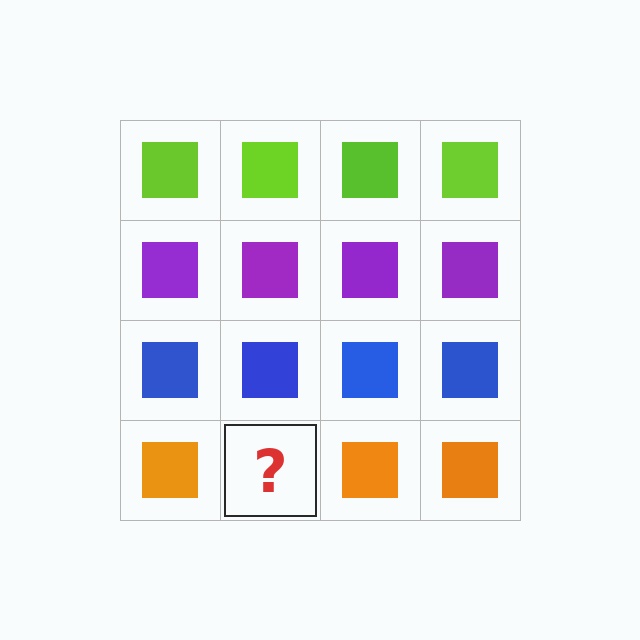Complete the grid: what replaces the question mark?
The question mark should be replaced with an orange square.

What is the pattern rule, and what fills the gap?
The rule is that each row has a consistent color. The gap should be filled with an orange square.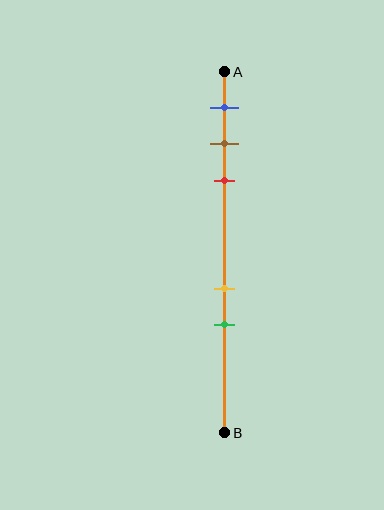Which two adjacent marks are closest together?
The brown and red marks are the closest adjacent pair.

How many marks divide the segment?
There are 5 marks dividing the segment.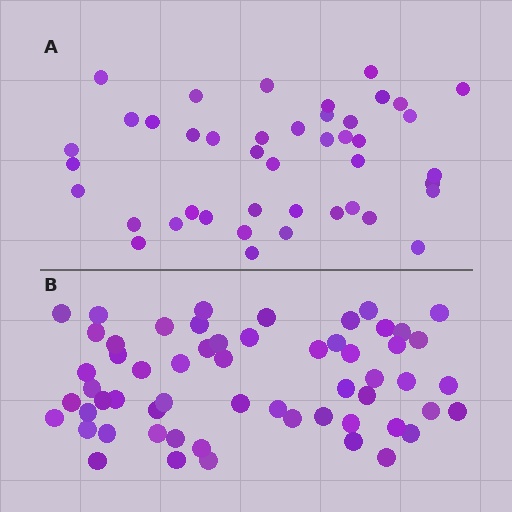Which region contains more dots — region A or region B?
Region B (the bottom region) has more dots.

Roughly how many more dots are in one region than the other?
Region B has approximately 15 more dots than region A.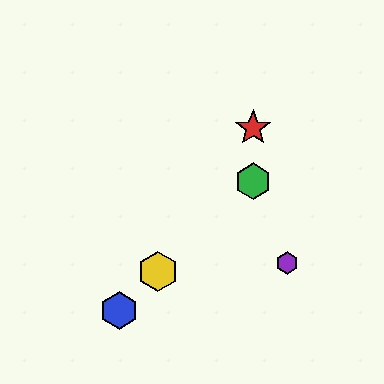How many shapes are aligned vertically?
2 shapes (the red star, the green hexagon) are aligned vertically.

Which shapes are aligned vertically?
The red star, the green hexagon are aligned vertically.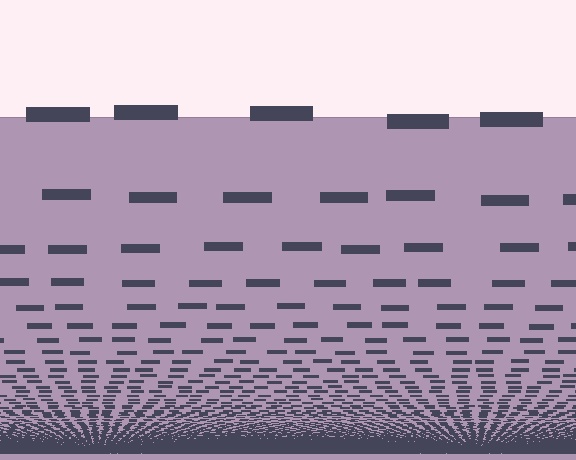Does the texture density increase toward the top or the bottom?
Density increases toward the bottom.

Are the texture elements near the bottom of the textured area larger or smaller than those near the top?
Smaller. The gradient is inverted — elements near the bottom are smaller and denser.